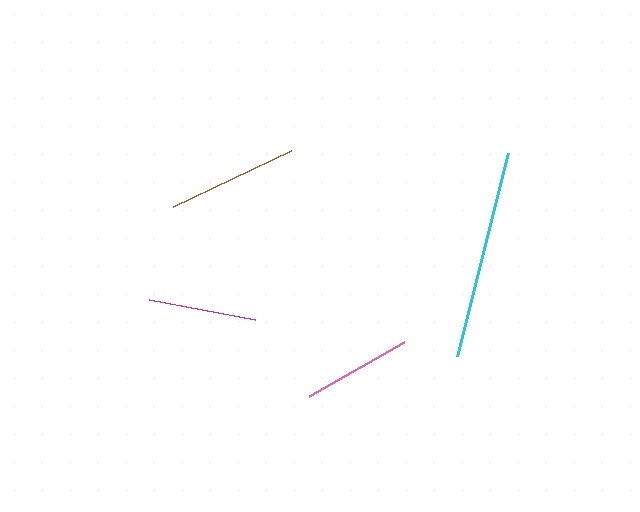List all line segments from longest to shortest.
From longest to shortest: cyan, brown, pink, magenta.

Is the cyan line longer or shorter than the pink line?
The cyan line is longer than the pink line.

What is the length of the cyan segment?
The cyan segment is approximately 210 pixels long.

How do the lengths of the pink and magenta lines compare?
The pink and magenta lines are approximately the same length.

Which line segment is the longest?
The cyan line is the longest at approximately 210 pixels.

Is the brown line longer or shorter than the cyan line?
The cyan line is longer than the brown line.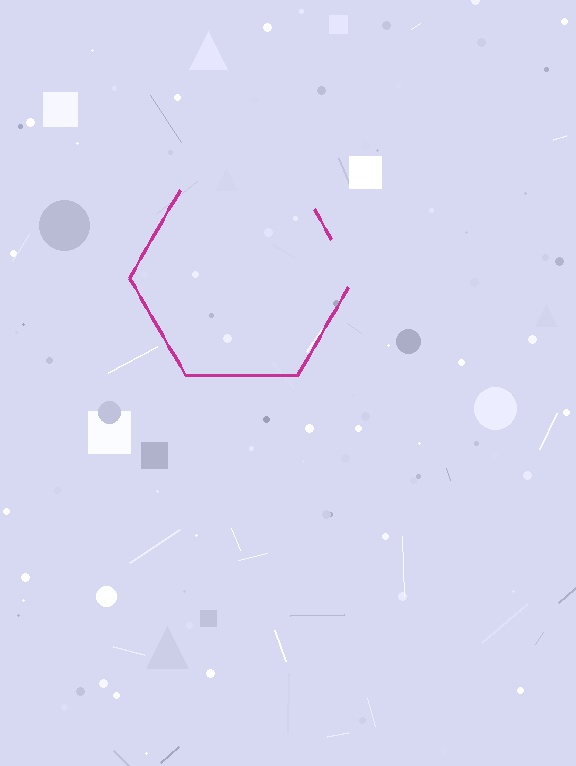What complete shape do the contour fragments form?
The contour fragments form a hexagon.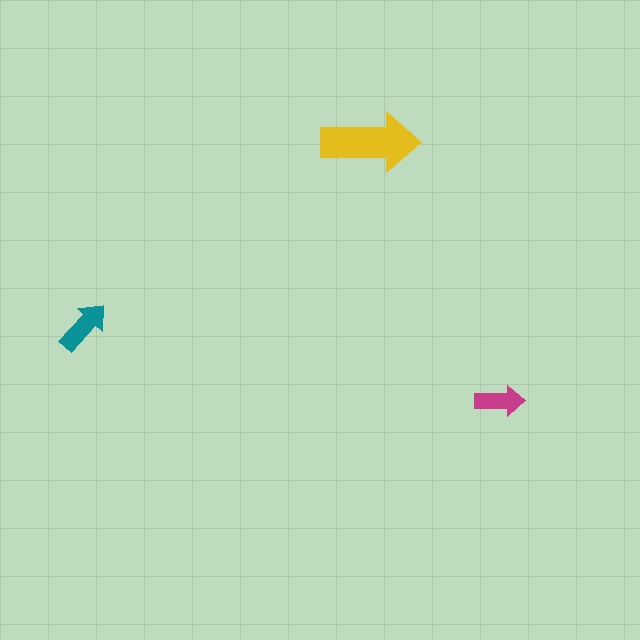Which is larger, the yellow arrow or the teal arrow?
The yellow one.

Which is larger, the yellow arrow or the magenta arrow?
The yellow one.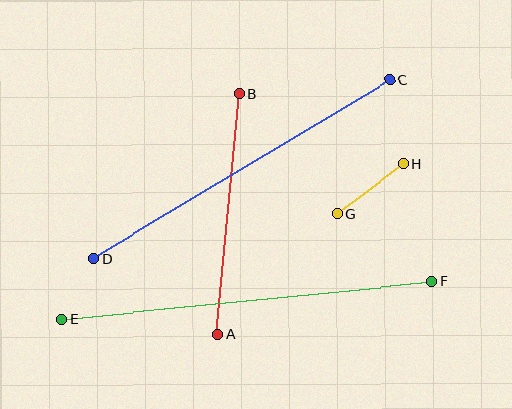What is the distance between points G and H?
The distance is approximately 82 pixels.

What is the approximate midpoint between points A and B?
The midpoint is at approximately (228, 214) pixels.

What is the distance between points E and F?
The distance is approximately 372 pixels.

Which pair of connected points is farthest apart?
Points E and F are farthest apart.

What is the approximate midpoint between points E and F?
The midpoint is at approximately (247, 300) pixels.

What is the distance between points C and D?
The distance is approximately 345 pixels.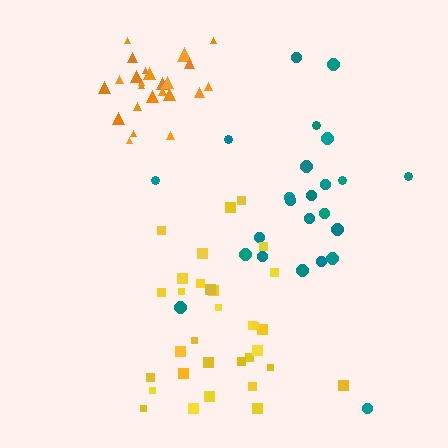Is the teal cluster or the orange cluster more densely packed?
Orange.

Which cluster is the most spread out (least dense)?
Teal.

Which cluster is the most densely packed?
Orange.